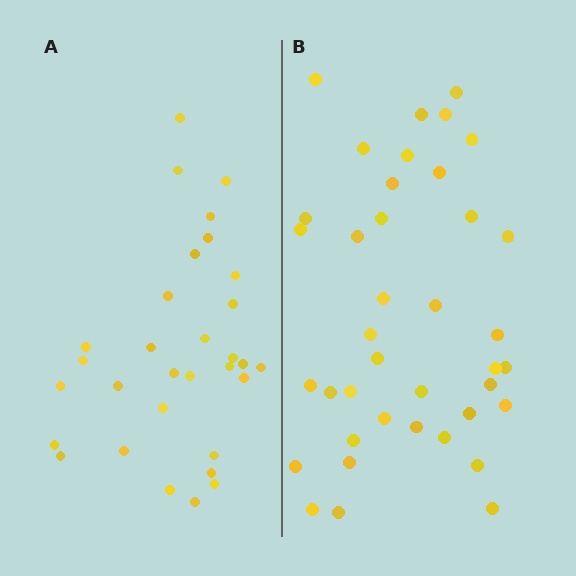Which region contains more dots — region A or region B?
Region B (the right region) has more dots.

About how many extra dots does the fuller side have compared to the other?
Region B has roughly 8 or so more dots than region A.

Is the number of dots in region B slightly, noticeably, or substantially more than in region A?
Region B has noticeably more, but not dramatically so. The ratio is roughly 1.3 to 1.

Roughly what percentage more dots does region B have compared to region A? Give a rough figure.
About 25% more.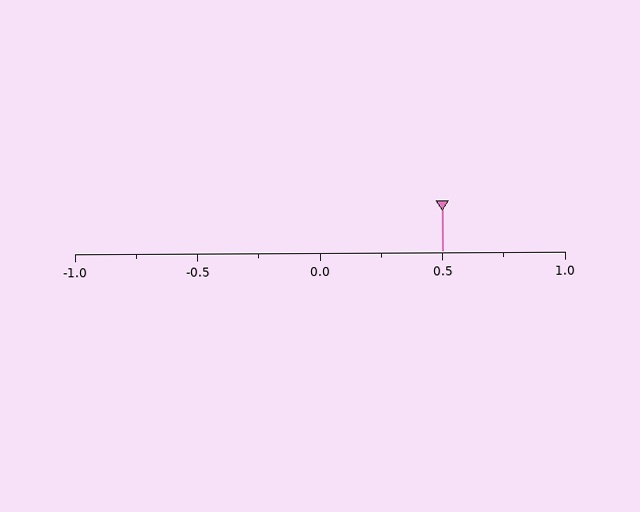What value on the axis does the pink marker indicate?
The marker indicates approximately 0.5.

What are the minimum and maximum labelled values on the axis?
The axis runs from -1.0 to 1.0.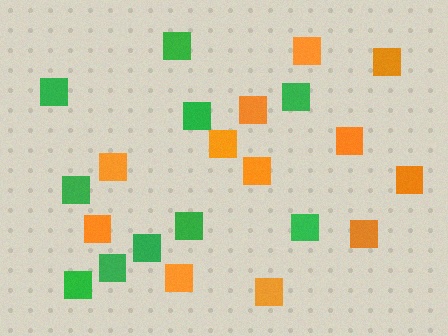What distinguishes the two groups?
There are 2 groups: one group of orange squares (12) and one group of green squares (10).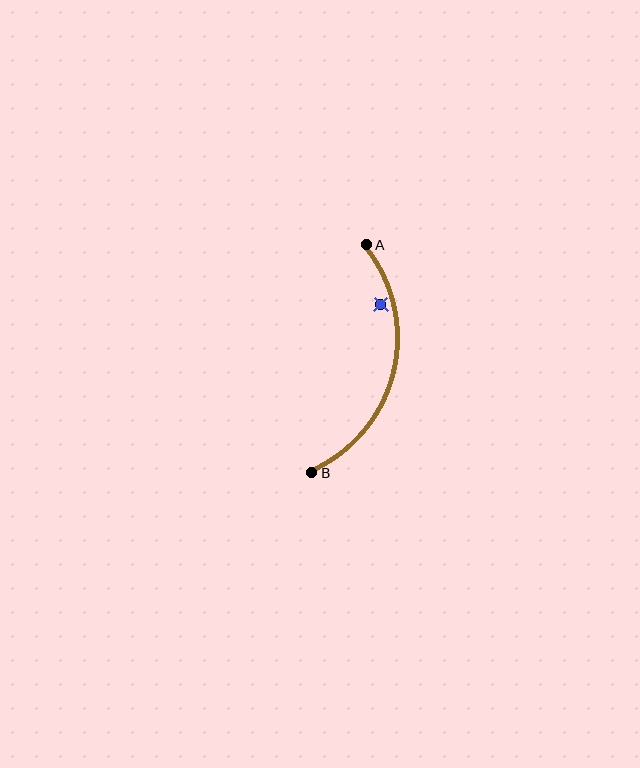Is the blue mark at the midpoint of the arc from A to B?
No — the blue mark does not lie on the arc at all. It sits slightly inside the curve.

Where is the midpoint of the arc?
The arc midpoint is the point on the curve farthest from the straight line joining A and B. It sits to the right of that line.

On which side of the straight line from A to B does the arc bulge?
The arc bulges to the right of the straight line connecting A and B.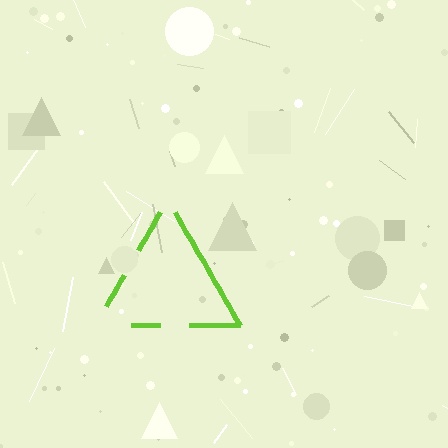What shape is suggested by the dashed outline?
The dashed outline suggests a triangle.